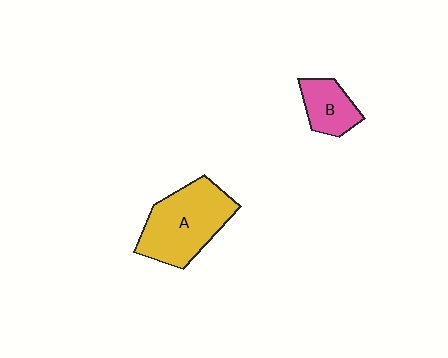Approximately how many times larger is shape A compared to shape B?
Approximately 2.1 times.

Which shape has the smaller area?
Shape B (pink).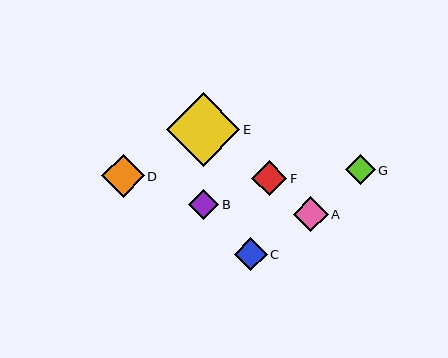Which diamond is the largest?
Diamond E is the largest with a size of approximately 74 pixels.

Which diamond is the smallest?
Diamond B is the smallest with a size of approximately 30 pixels.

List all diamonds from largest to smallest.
From largest to smallest: E, D, A, F, C, G, B.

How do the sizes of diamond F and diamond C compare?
Diamond F and diamond C are approximately the same size.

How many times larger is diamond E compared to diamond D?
Diamond E is approximately 1.7 times the size of diamond D.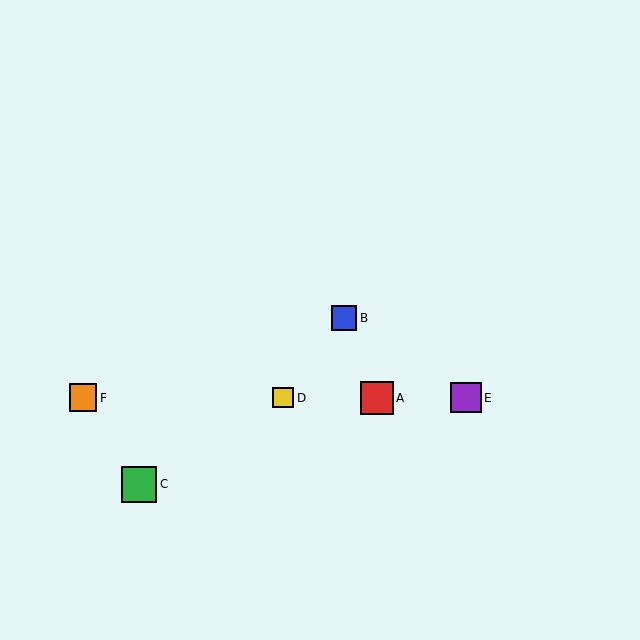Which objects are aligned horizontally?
Objects A, D, E, F are aligned horizontally.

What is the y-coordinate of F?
Object F is at y≈398.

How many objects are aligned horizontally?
4 objects (A, D, E, F) are aligned horizontally.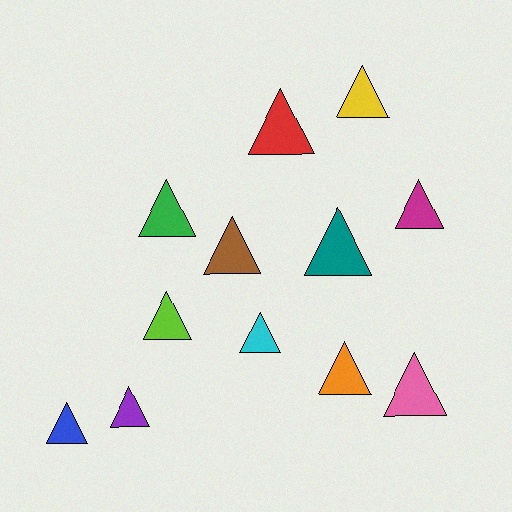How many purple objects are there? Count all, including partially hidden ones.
There is 1 purple object.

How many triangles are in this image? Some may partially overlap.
There are 12 triangles.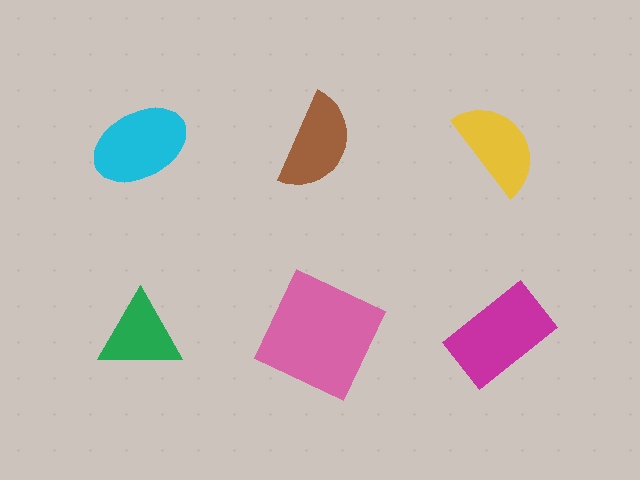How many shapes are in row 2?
3 shapes.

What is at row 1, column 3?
A yellow semicircle.